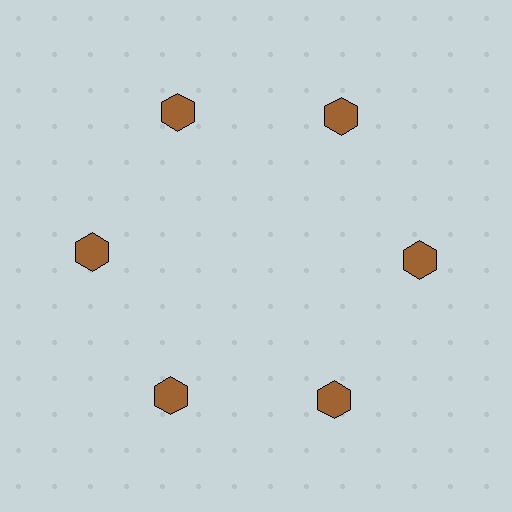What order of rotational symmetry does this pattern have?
This pattern has 6-fold rotational symmetry.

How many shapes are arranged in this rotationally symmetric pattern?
There are 6 shapes, arranged in 6 groups of 1.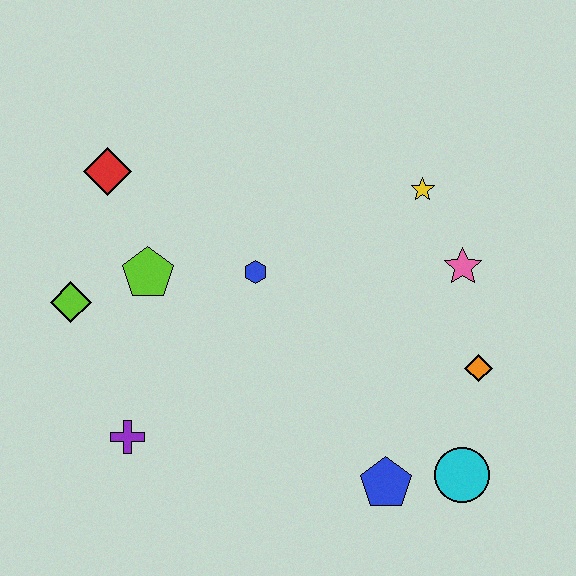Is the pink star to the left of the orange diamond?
Yes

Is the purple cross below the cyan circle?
No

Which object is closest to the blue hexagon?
The lime pentagon is closest to the blue hexagon.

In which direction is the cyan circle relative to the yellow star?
The cyan circle is below the yellow star.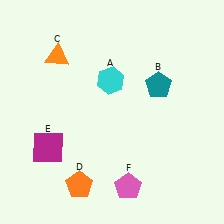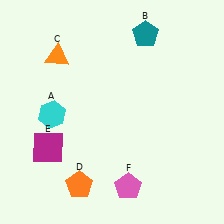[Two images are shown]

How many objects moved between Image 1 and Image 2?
2 objects moved between the two images.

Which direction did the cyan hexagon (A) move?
The cyan hexagon (A) moved left.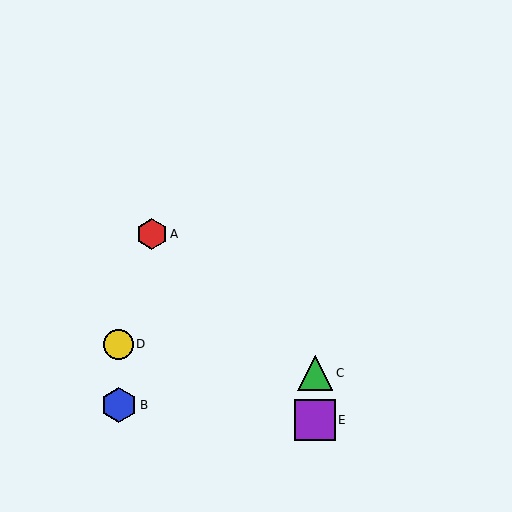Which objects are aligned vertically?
Objects C, E are aligned vertically.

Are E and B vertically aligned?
No, E is at x≈315 and B is at x≈119.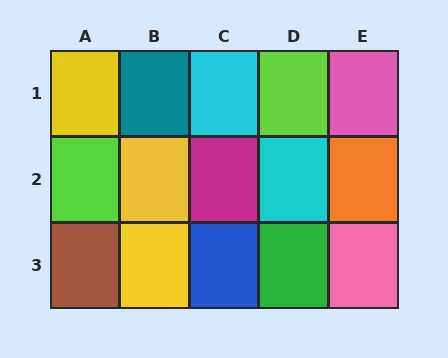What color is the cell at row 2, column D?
Cyan.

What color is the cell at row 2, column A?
Lime.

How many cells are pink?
2 cells are pink.